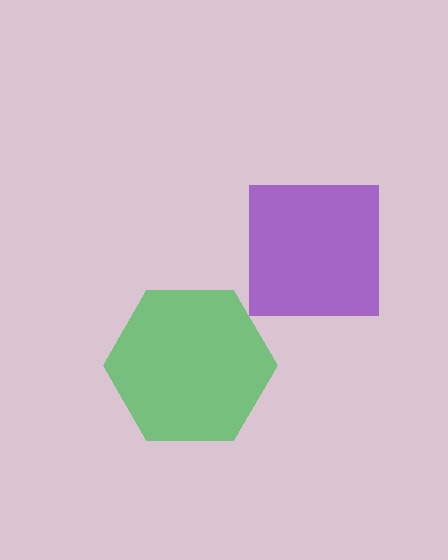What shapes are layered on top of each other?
The layered shapes are: a purple square, a green hexagon.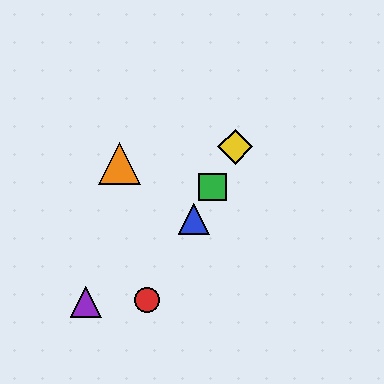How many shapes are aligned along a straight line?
4 shapes (the red circle, the blue triangle, the green square, the yellow diamond) are aligned along a straight line.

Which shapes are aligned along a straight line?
The red circle, the blue triangle, the green square, the yellow diamond are aligned along a straight line.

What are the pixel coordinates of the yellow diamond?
The yellow diamond is at (235, 147).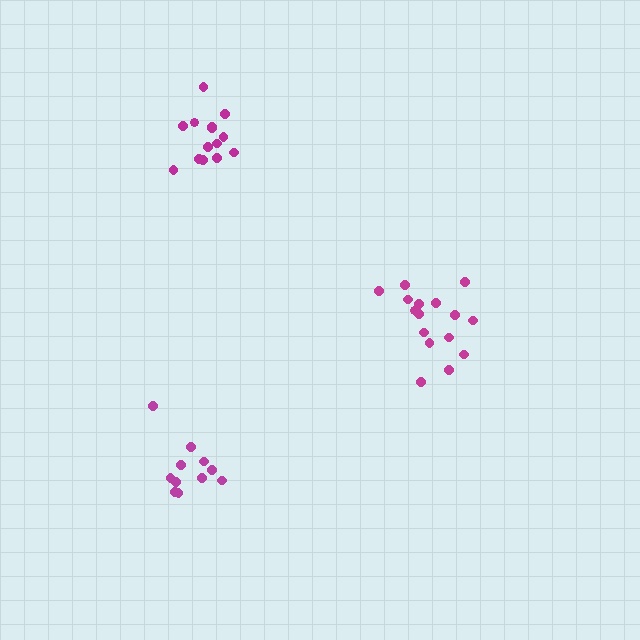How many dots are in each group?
Group 1: 16 dots, Group 2: 11 dots, Group 3: 14 dots (41 total).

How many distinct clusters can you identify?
There are 3 distinct clusters.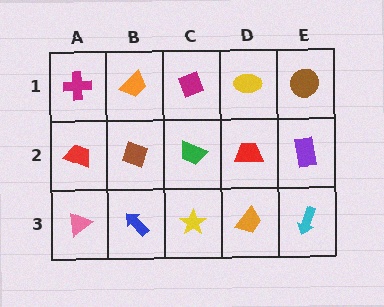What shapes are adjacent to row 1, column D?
A red trapezoid (row 2, column D), a magenta diamond (row 1, column C), a brown circle (row 1, column E).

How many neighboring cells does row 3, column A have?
2.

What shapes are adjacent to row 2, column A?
A magenta cross (row 1, column A), a pink triangle (row 3, column A), a brown diamond (row 2, column B).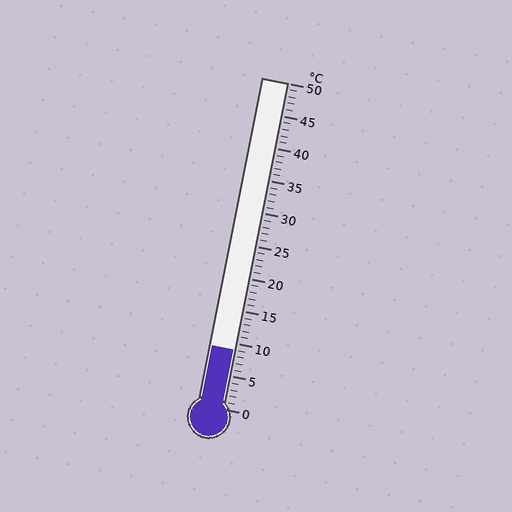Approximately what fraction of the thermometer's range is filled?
The thermometer is filled to approximately 20% of its range.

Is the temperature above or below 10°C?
The temperature is below 10°C.